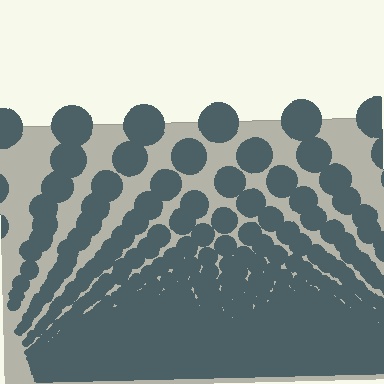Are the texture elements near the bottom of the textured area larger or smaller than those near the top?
Smaller. The gradient is inverted — elements near the bottom are smaller and denser.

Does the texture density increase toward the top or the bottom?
Density increases toward the bottom.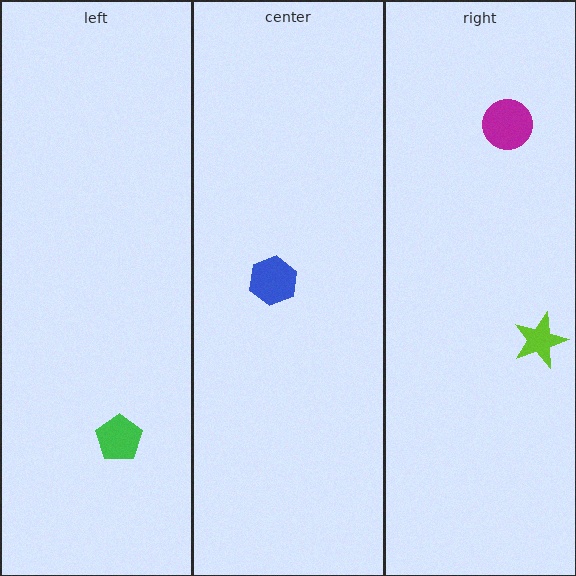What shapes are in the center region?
The blue hexagon.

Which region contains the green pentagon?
The left region.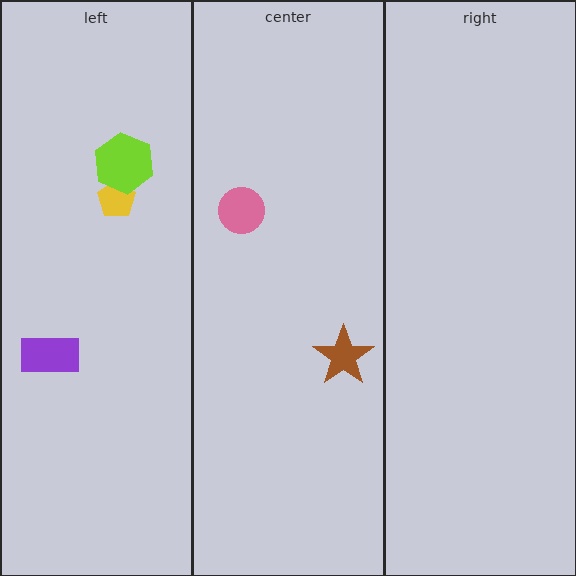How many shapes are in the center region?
2.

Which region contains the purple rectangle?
The left region.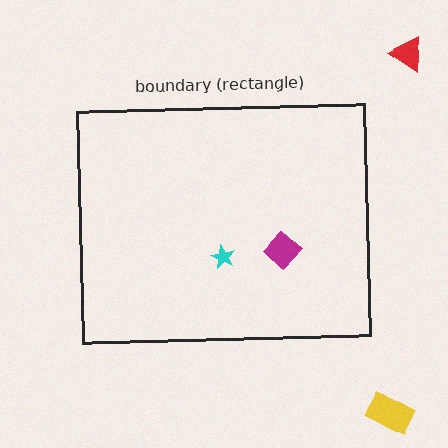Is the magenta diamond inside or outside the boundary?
Inside.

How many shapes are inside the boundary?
2 inside, 2 outside.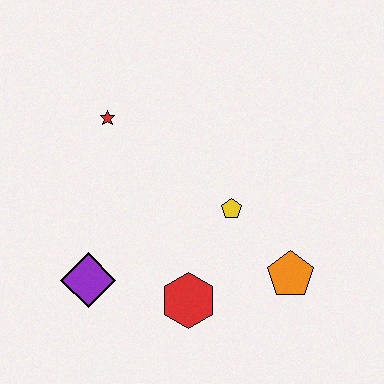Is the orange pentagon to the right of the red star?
Yes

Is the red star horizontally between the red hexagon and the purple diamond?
Yes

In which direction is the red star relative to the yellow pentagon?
The red star is to the left of the yellow pentagon.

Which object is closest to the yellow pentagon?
The orange pentagon is closest to the yellow pentagon.